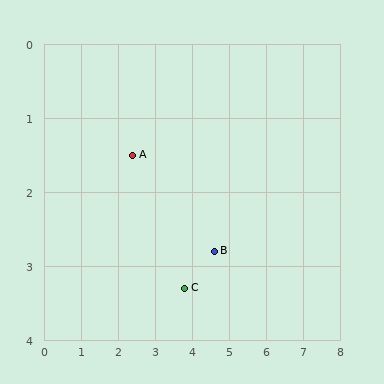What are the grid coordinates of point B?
Point B is at approximately (4.6, 2.8).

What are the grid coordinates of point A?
Point A is at approximately (2.4, 1.5).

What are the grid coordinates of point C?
Point C is at approximately (3.8, 3.3).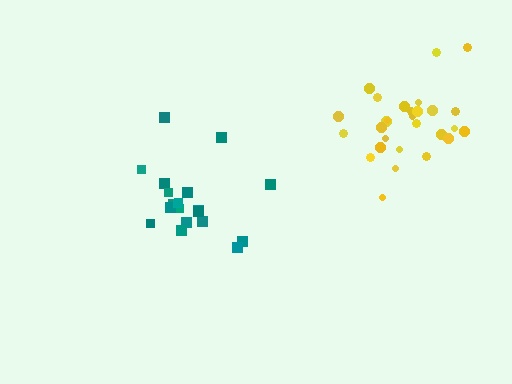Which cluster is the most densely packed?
Yellow.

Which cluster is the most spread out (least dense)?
Teal.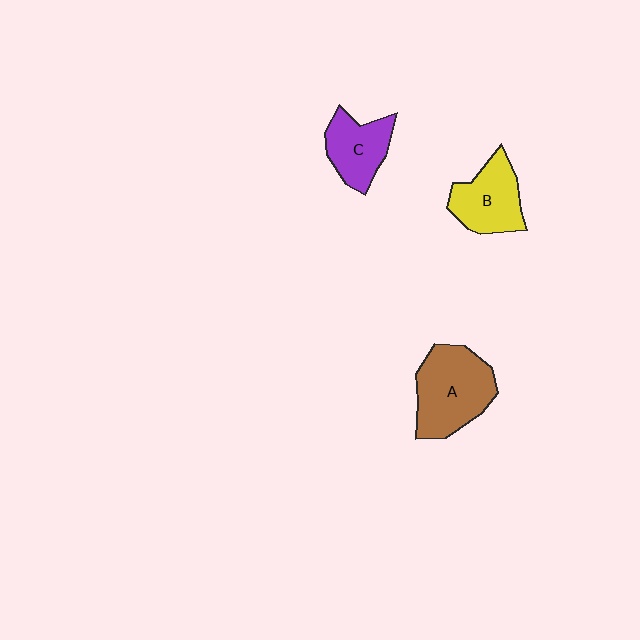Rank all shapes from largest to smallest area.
From largest to smallest: A (brown), B (yellow), C (purple).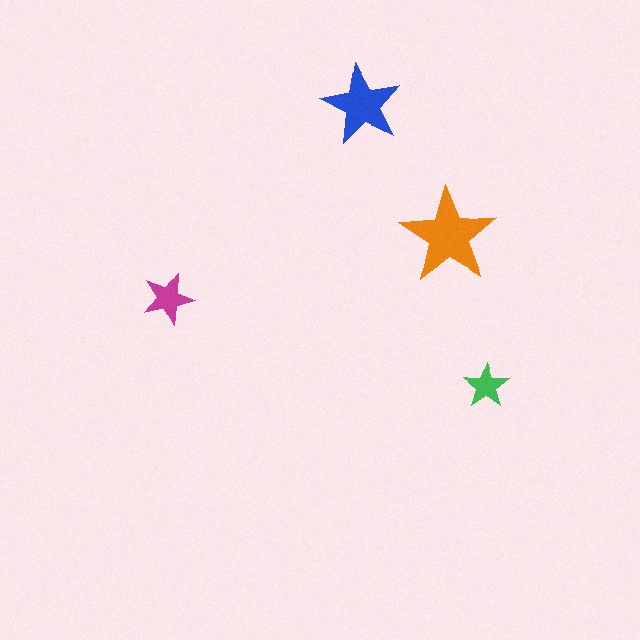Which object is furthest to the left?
The magenta star is leftmost.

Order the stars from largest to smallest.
the orange one, the blue one, the magenta one, the green one.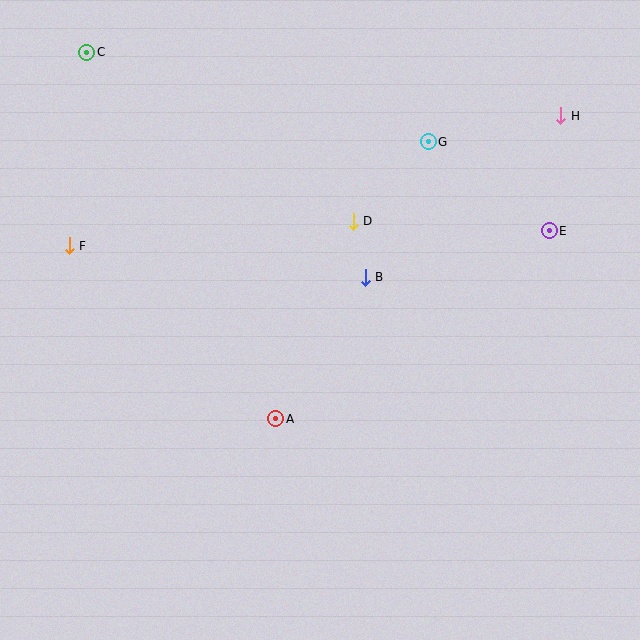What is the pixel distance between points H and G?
The distance between H and G is 135 pixels.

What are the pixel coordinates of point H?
Point H is at (561, 116).